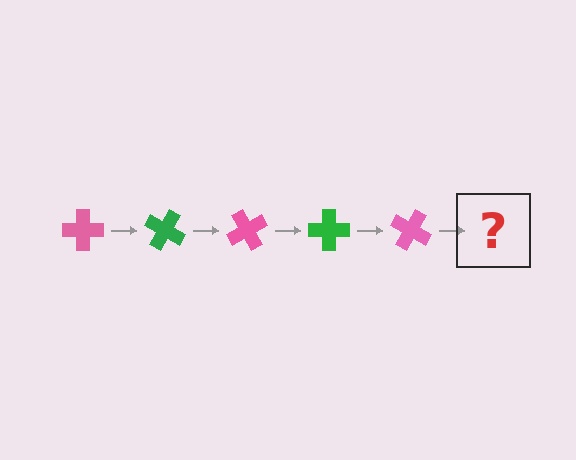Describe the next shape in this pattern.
It should be a green cross, rotated 150 degrees from the start.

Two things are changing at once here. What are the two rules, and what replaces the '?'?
The two rules are that it rotates 30 degrees each step and the color cycles through pink and green. The '?' should be a green cross, rotated 150 degrees from the start.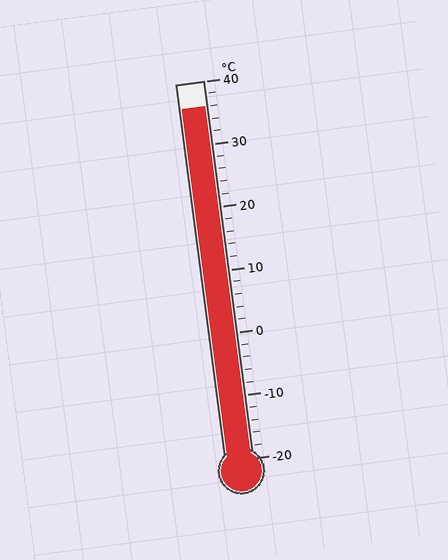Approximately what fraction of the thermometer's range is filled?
The thermometer is filled to approximately 95% of its range.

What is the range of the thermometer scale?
The thermometer scale ranges from -20°C to 40°C.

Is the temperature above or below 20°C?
The temperature is above 20°C.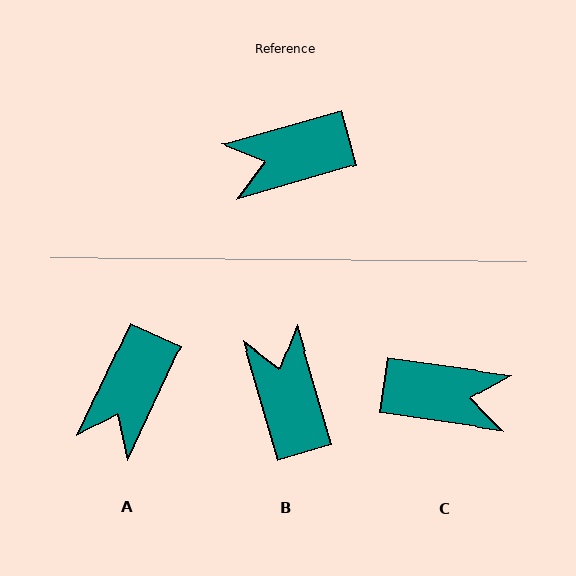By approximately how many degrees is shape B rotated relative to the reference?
Approximately 89 degrees clockwise.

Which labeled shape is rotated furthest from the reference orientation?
C, about 156 degrees away.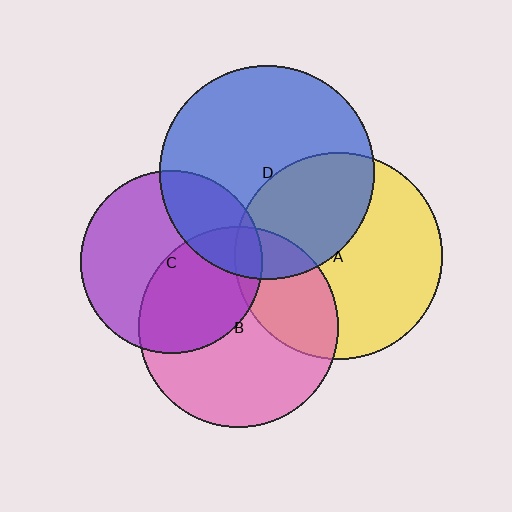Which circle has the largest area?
Circle D (blue).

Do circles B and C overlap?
Yes.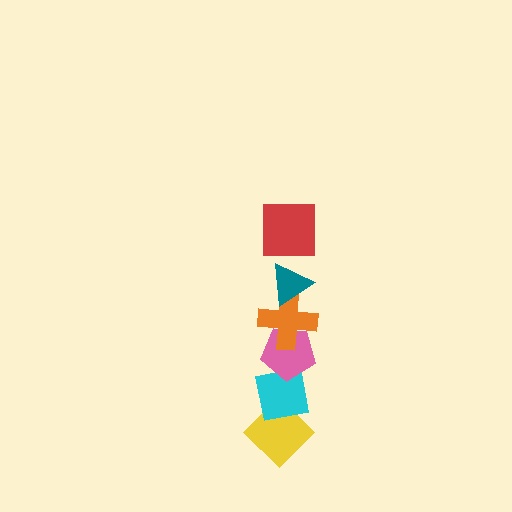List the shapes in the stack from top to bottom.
From top to bottom: the red square, the teal triangle, the orange cross, the pink pentagon, the cyan square, the yellow diamond.